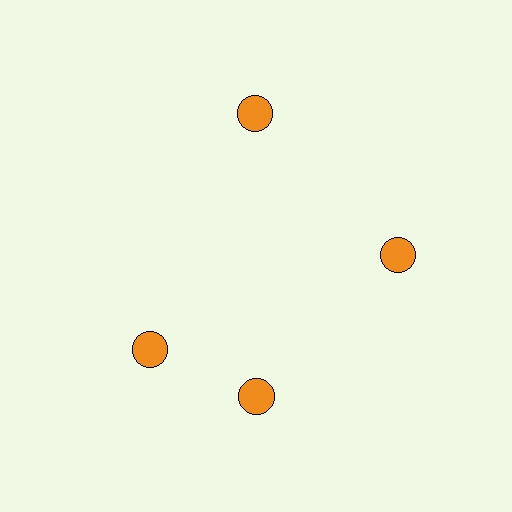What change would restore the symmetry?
The symmetry would be restored by rotating it back into even spacing with its neighbors so that all 4 circles sit at equal angles and equal distance from the center.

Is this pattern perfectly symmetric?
No. The 4 orange circles are arranged in a ring, but one element near the 9 o'clock position is rotated out of alignment along the ring, breaking the 4-fold rotational symmetry.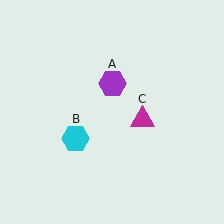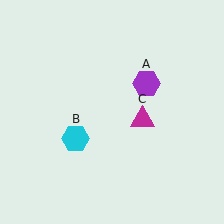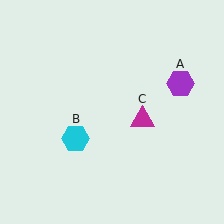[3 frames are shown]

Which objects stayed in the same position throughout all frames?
Cyan hexagon (object B) and magenta triangle (object C) remained stationary.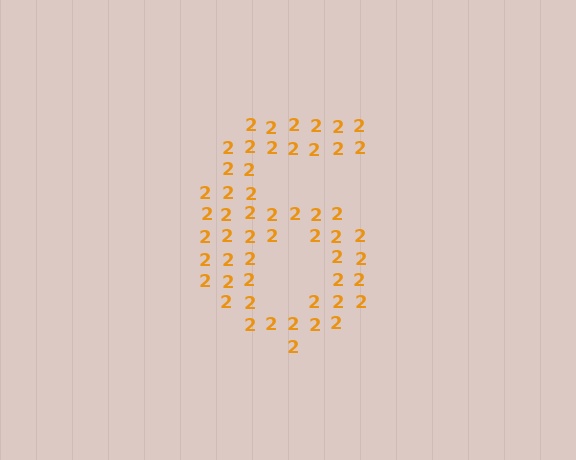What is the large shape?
The large shape is the digit 6.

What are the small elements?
The small elements are digit 2's.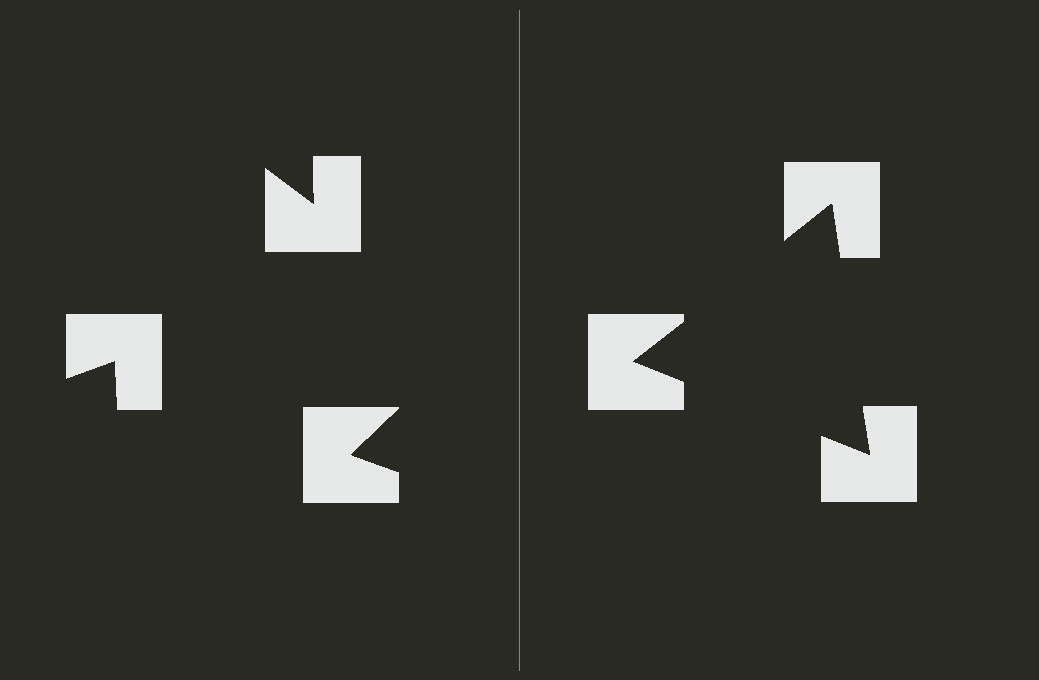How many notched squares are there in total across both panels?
6 — 3 on each side.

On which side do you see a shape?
An illusory triangle appears on the right side. On the left side the wedge cuts are rotated, so no coherent shape forms.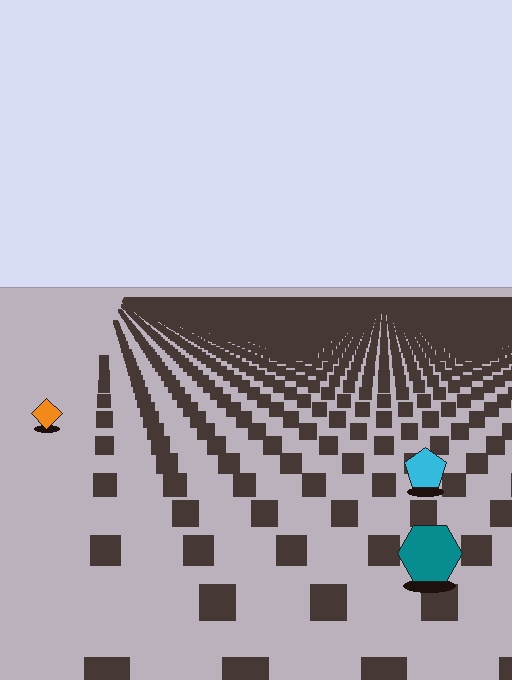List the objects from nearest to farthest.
From nearest to farthest: the teal hexagon, the cyan pentagon, the orange diamond.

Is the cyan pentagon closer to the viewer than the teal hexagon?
No. The teal hexagon is closer — you can tell from the texture gradient: the ground texture is coarser near it.